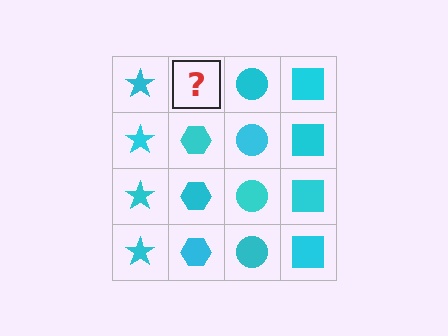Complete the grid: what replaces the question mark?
The question mark should be replaced with a cyan hexagon.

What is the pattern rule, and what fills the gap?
The rule is that each column has a consistent shape. The gap should be filled with a cyan hexagon.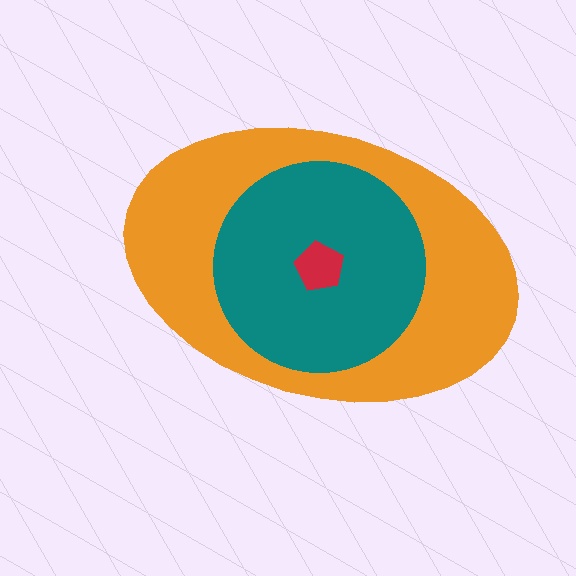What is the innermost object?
The red pentagon.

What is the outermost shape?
The orange ellipse.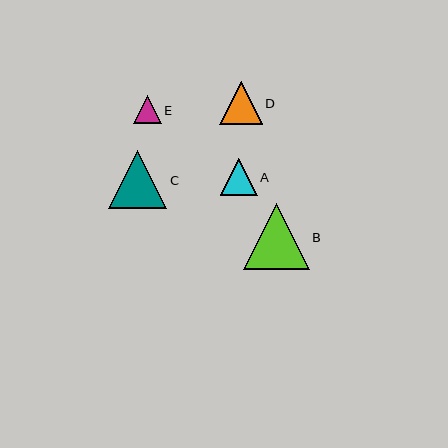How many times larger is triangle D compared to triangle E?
Triangle D is approximately 1.5 times the size of triangle E.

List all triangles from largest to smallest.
From largest to smallest: B, C, D, A, E.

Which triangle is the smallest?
Triangle E is the smallest with a size of approximately 28 pixels.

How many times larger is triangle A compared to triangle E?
Triangle A is approximately 1.3 times the size of triangle E.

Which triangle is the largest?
Triangle B is the largest with a size of approximately 66 pixels.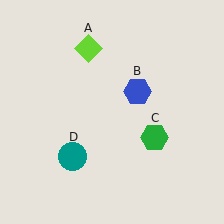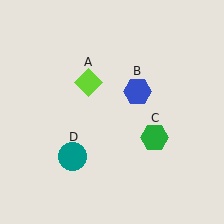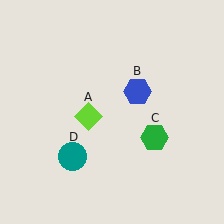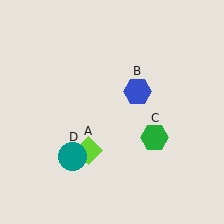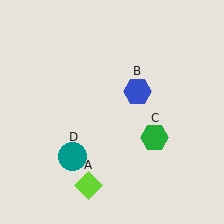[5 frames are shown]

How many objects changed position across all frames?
1 object changed position: lime diamond (object A).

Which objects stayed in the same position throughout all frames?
Blue hexagon (object B) and green hexagon (object C) and teal circle (object D) remained stationary.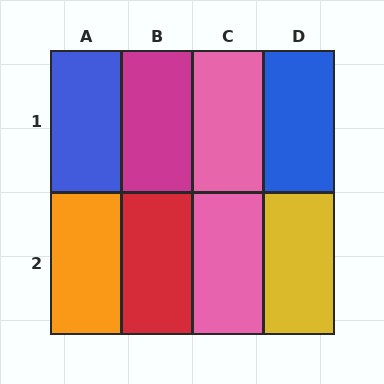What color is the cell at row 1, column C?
Pink.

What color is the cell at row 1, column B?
Magenta.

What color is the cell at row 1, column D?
Blue.